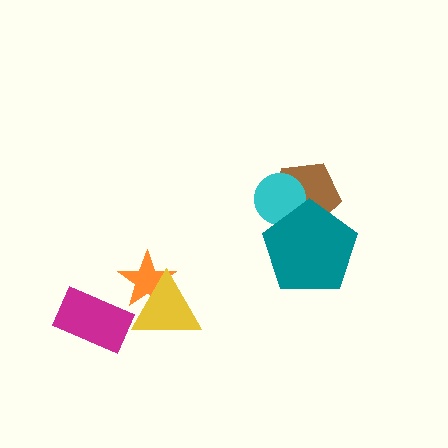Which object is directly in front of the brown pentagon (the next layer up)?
The cyan circle is directly in front of the brown pentagon.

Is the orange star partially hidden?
Yes, it is partially covered by another shape.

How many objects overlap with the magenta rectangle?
0 objects overlap with the magenta rectangle.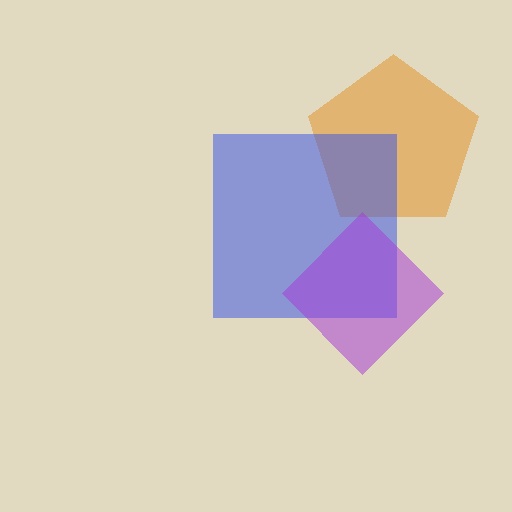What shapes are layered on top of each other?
The layered shapes are: an orange pentagon, a blue square, a purple diamond.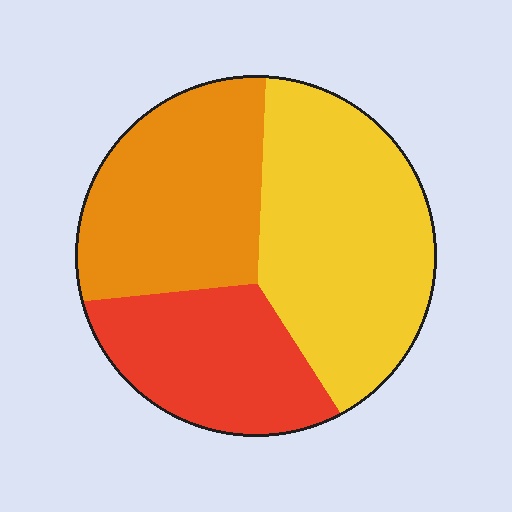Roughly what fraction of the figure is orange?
Orange takes up between a sixth and a third of the figure.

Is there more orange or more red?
Orange.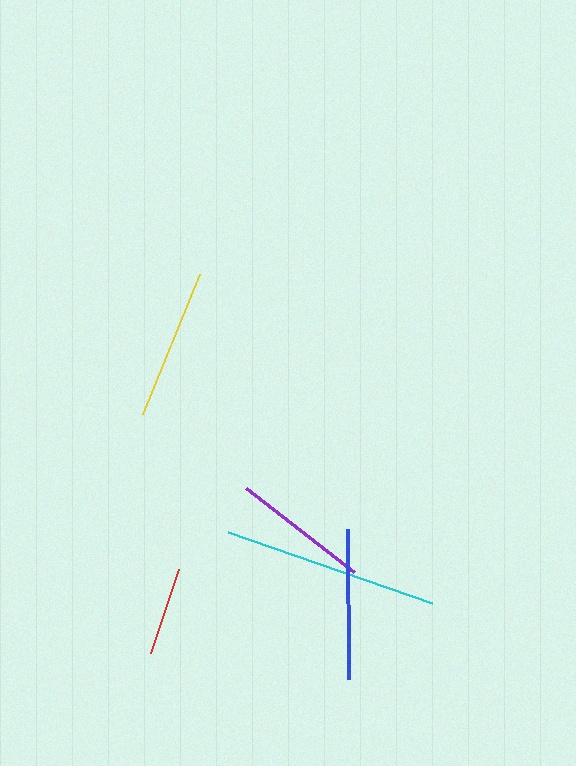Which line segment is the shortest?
The red line is the shortest at approximately 89 pixels.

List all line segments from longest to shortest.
From longest to shortest: cyan, yellow, blue, purple, red.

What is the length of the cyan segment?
The cyan segment is approximately 216 pixels long.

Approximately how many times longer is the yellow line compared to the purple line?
The yellow line is approximately 1.1 times the length of the purple line.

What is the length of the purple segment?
The purple segment is approximately 137 pixels long.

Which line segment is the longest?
The cyan line is the longest at approximately 216 pixels.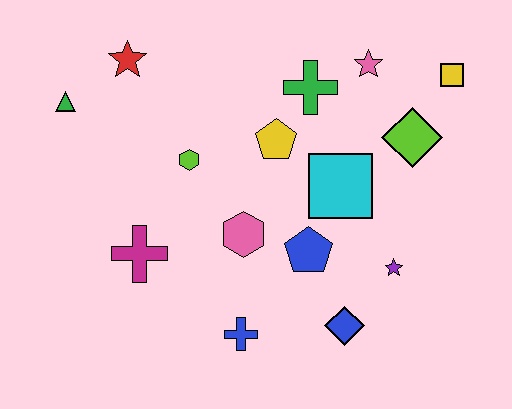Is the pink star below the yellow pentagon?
No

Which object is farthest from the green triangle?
The yellow square is farthest from the green triangle.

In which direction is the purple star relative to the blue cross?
The purple star is to the right of the blue cross.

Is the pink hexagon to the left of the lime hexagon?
No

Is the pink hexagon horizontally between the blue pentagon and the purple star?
No